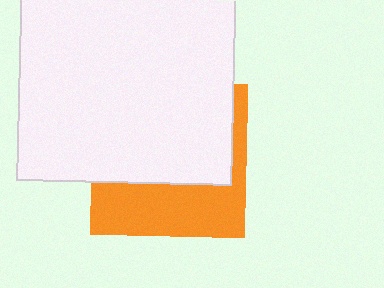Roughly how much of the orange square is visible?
A small part of it is visible (roughly 40%).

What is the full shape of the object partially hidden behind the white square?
The partially hidden object is an orange square.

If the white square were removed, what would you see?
You would see the complete orange square.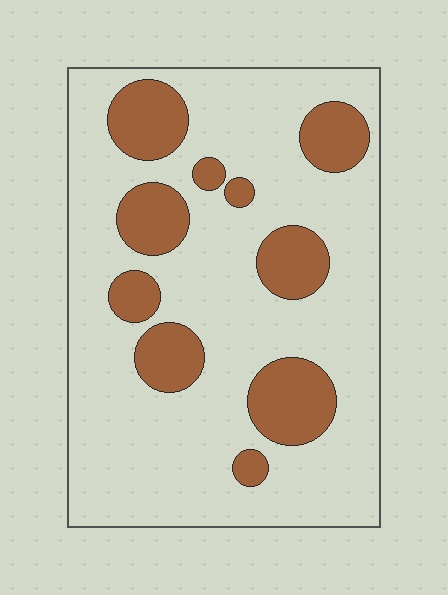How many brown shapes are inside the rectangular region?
10.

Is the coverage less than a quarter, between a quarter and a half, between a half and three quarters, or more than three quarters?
Less than a quarter.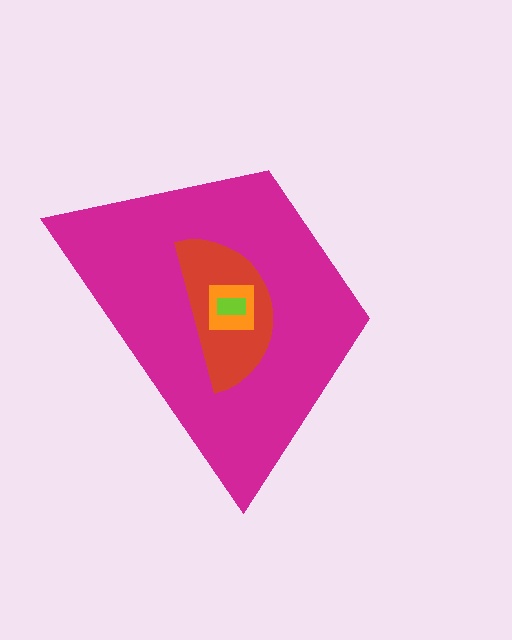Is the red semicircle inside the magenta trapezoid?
Yes.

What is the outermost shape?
The magenta trapezoid.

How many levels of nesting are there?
4.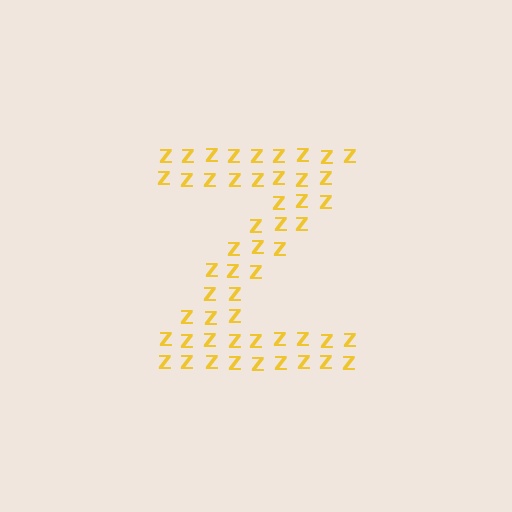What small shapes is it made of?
It is made of small letter Z's.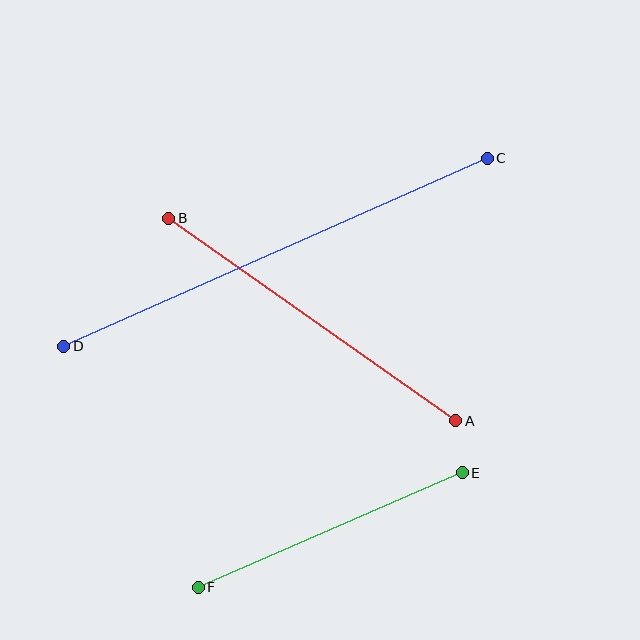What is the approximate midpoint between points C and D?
The midpoint is at approximately (276, 252) pixels.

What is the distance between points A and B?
The distance is approximately 351 pixels.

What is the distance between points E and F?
The distance is approximately 288 pixels.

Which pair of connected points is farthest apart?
Points C and D are farthest apart.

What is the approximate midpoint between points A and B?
The midpoint is at approximately (312, 320) pixels.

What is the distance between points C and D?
The distance is approximately 463 pixels.